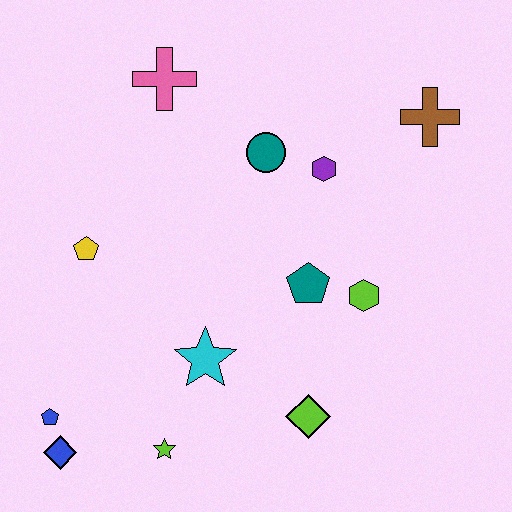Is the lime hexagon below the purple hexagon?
Yes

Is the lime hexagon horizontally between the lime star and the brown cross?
Yes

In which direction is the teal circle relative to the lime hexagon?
The teal circle is above the lime hexagon.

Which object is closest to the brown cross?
The purple hexagon is closest to the brown cross.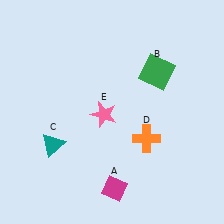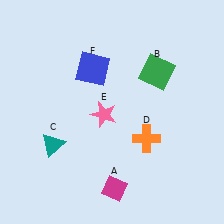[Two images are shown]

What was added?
A blue square (F) was added in Image 2.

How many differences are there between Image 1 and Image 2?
There is 1 difference between the two images.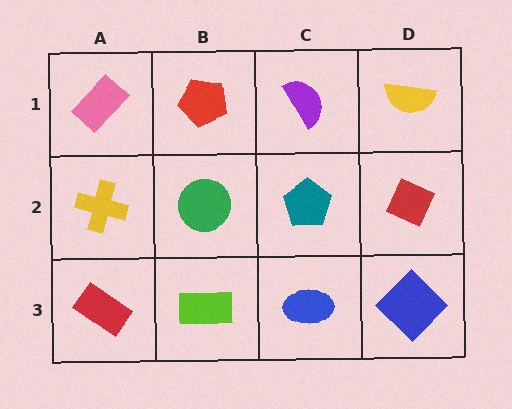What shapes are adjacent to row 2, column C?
A purple semicircle (row 1, column C), a blue ellipse (row 3, column C), a green circle (row 2, column B), a red diamond (row 2, column D).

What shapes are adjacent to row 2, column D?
A yellow semicircle (row 1, column D), a blue diamond (row 3, column D), a teal pentagon (row 2, column C).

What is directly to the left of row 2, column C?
A green circle.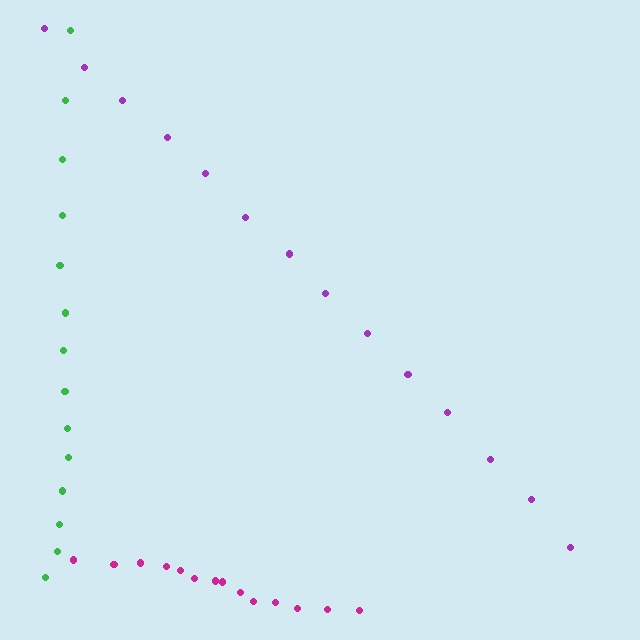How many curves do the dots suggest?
There are 3 distinct paths.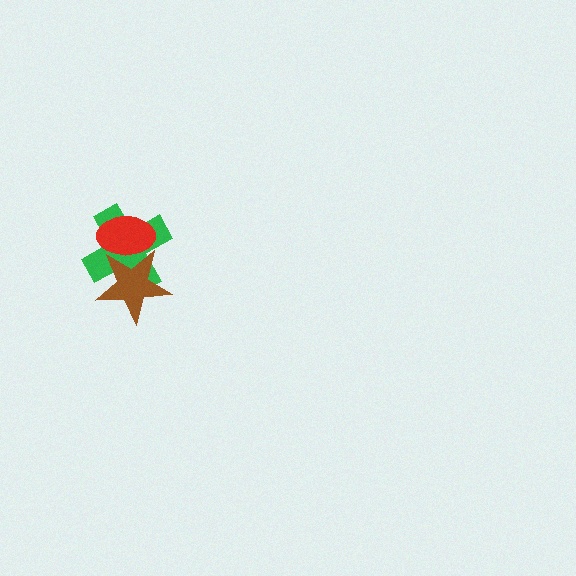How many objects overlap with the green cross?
2 objects overlap with the green cross.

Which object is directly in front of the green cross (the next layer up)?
The brown star is directly in front of the green cross.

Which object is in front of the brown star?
The red ellipse is in front of the brown star.